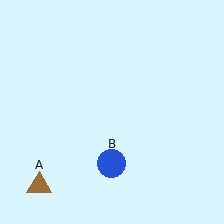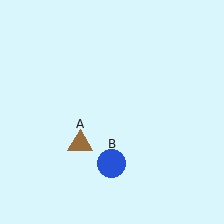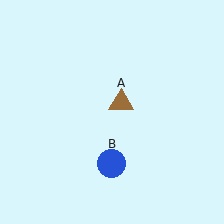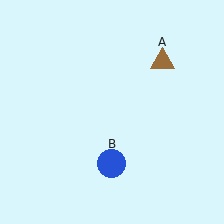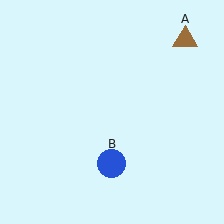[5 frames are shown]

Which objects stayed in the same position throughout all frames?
Blue circle (object B) remained stationary.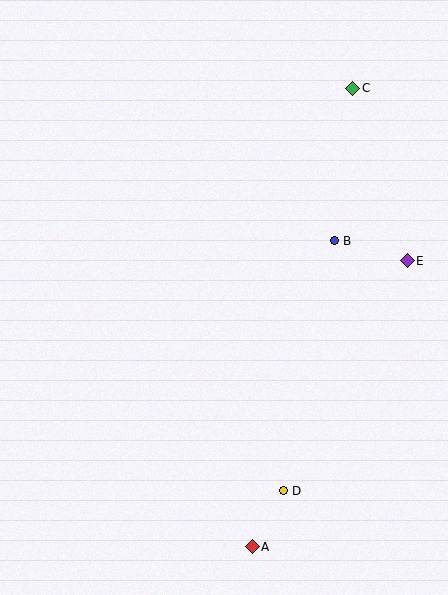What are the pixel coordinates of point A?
Point A is at (252, 547).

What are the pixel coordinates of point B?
Point B is at (334, 241).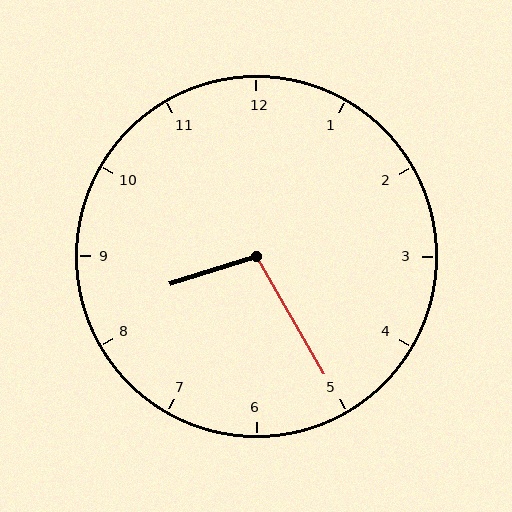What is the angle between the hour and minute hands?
Approximately 102 degrees.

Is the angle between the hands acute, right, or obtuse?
It is obtuse.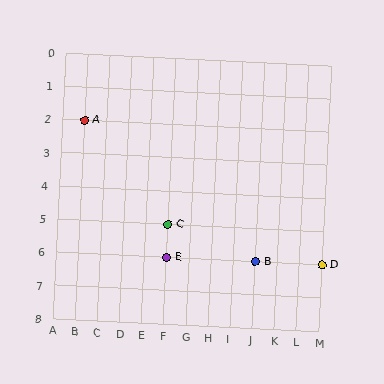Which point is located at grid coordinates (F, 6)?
Point E is at (F, 6).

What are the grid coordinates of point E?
Point E is at grid coordinates (F, 6).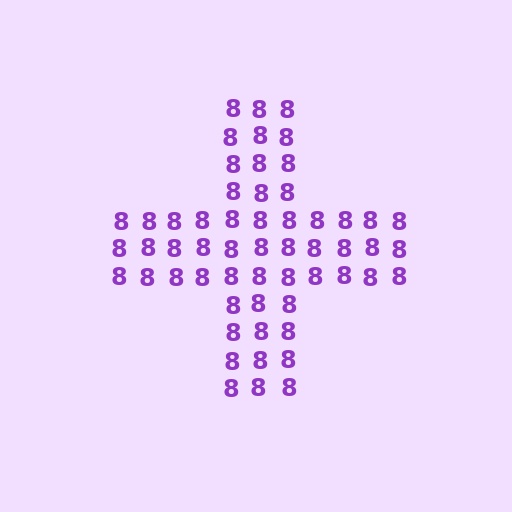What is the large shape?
The large shape is a cross.